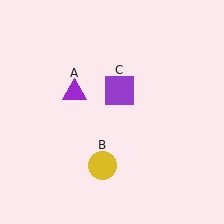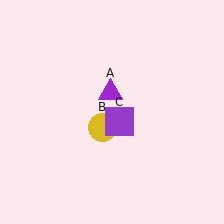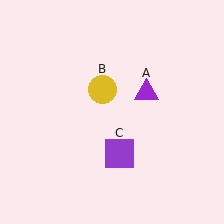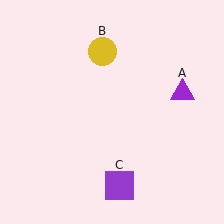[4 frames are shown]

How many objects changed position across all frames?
3 objects changed position: purple triangle (object A), yellow circle (object B), purple square (object C).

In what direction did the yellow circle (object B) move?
The yellow circle (object B) moved up.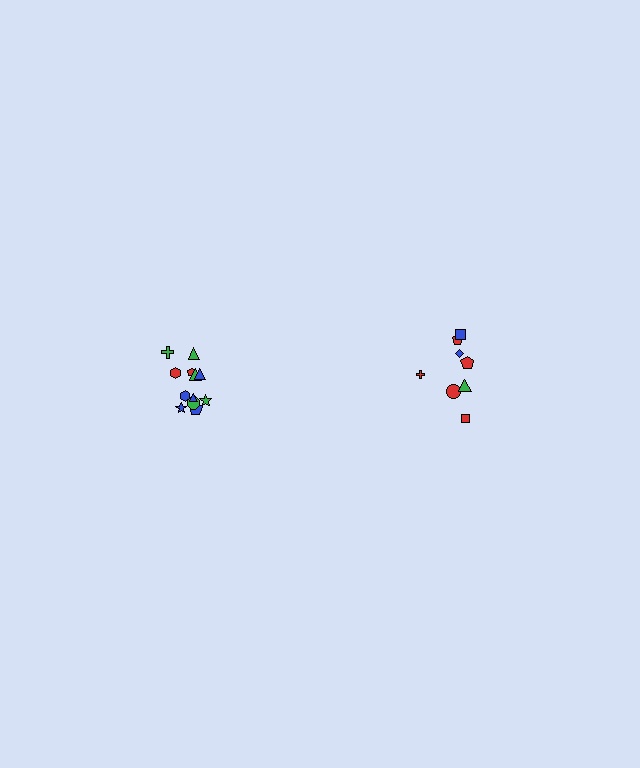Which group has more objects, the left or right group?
The left group.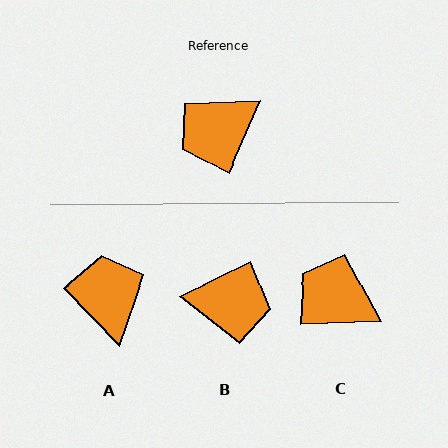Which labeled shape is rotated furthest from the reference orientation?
B, about 140 degrees away.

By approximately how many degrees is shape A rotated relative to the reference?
Approximately 112 degrees clockwise.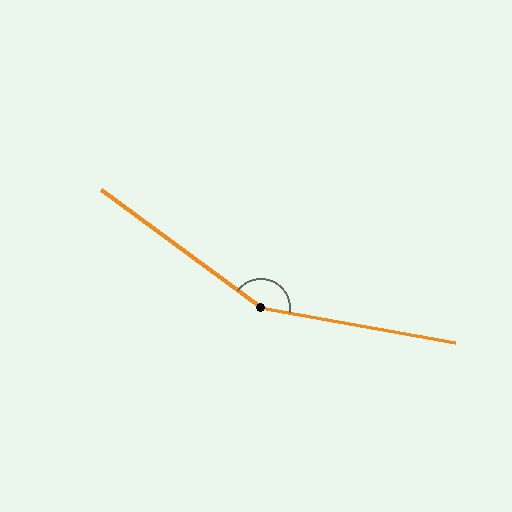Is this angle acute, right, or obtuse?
It is obtuse.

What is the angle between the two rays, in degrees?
Approximately 154 degrees.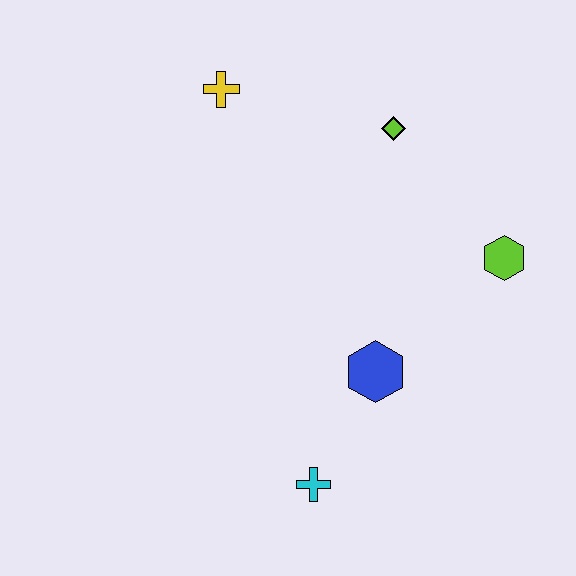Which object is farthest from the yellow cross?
The cyan cross is farthest from the yellow cross.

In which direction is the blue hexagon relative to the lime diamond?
The blue hexagon is below the lime diamond.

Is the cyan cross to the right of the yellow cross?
Yes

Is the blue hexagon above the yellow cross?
No